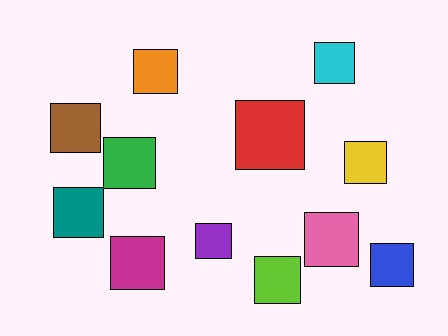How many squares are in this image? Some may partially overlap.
There are 12 squares.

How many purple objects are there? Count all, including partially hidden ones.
There is 1 purple object.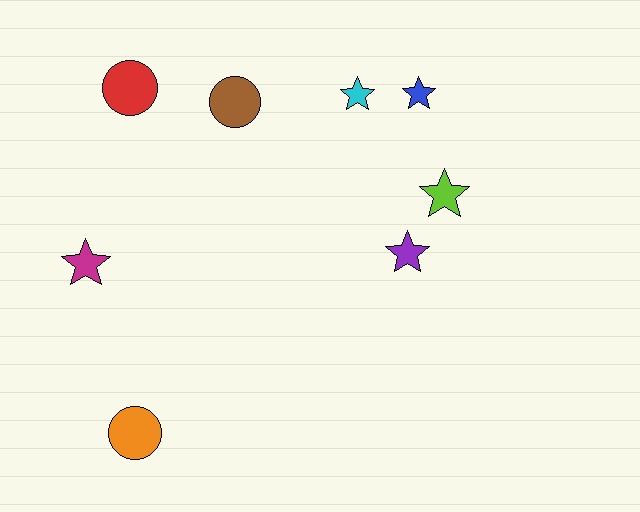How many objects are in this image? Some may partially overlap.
There are 8 objects.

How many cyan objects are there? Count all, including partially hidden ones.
There is 1 cyan object.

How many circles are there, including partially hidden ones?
There are 3 circles.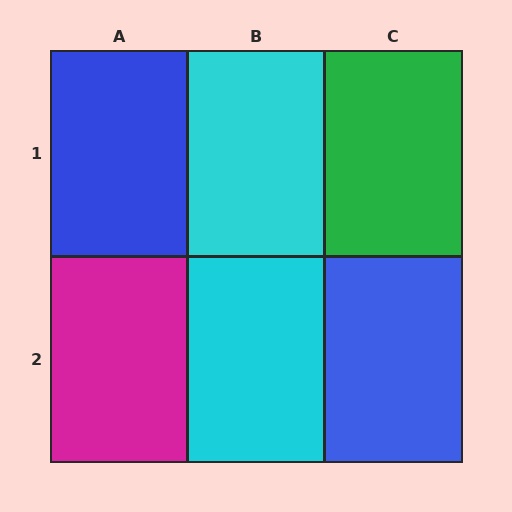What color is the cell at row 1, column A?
Blue.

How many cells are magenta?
1 cell is magenta.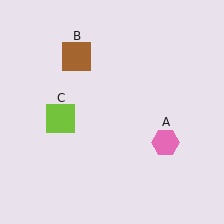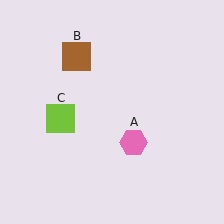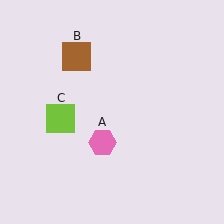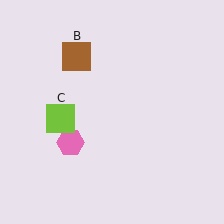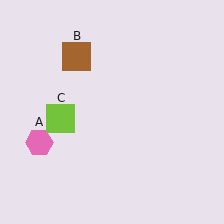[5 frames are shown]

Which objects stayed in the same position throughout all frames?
Brown square (object B) and lime square (object C) remained stationary.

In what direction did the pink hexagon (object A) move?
The pink hexagon (object A) moved left.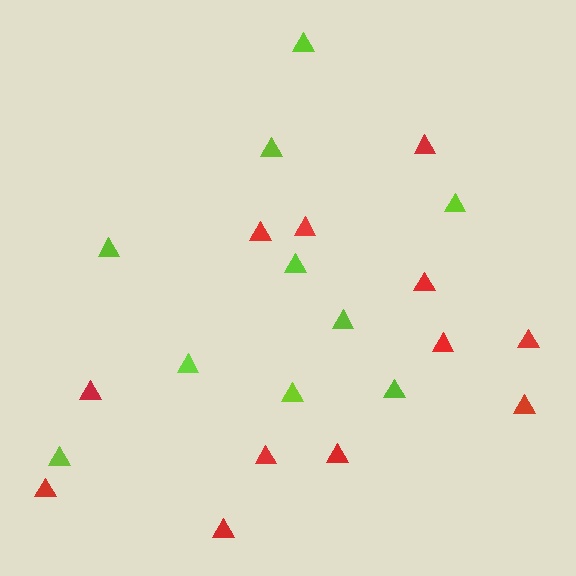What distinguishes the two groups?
There are 2 groups: one group of red triangles (12) and one group of lime triangles (10).